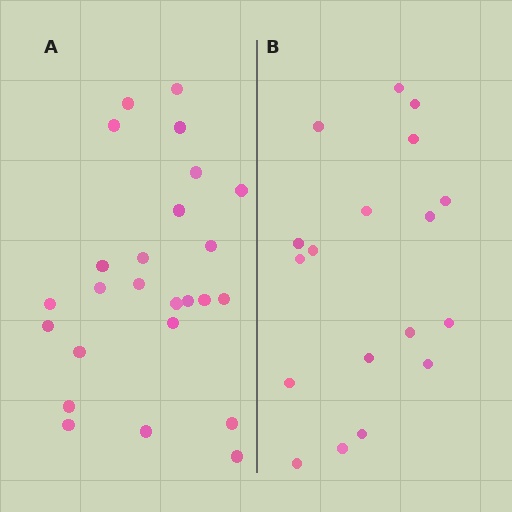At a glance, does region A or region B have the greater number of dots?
Region A (the left region) has more dots.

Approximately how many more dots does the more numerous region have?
Region A has roughly 8 or so more dots than region B.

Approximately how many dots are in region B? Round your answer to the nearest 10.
About 20 dots. (The exact count is 18, which rounds to 20.)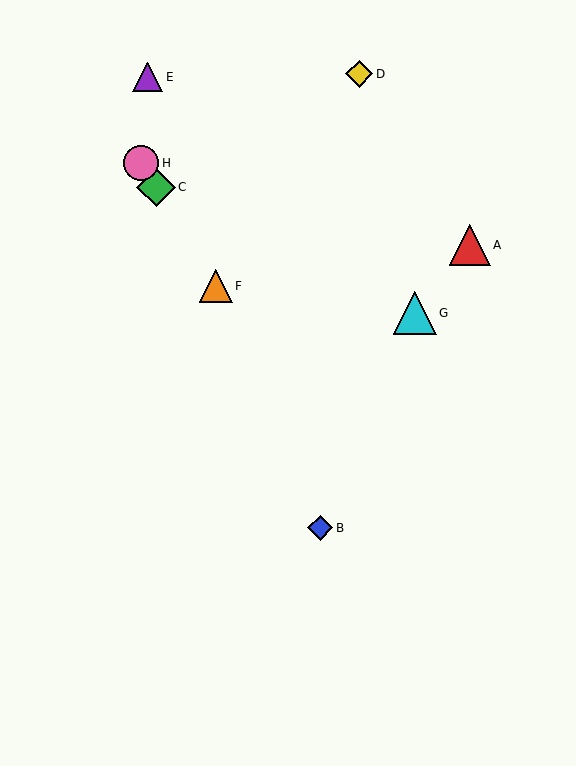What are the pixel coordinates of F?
Object F is at (216, 286).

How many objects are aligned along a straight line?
3 objects (C, F, H) are aligned along a straight line.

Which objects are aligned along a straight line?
Objects C, F, H are aligned along a straight line.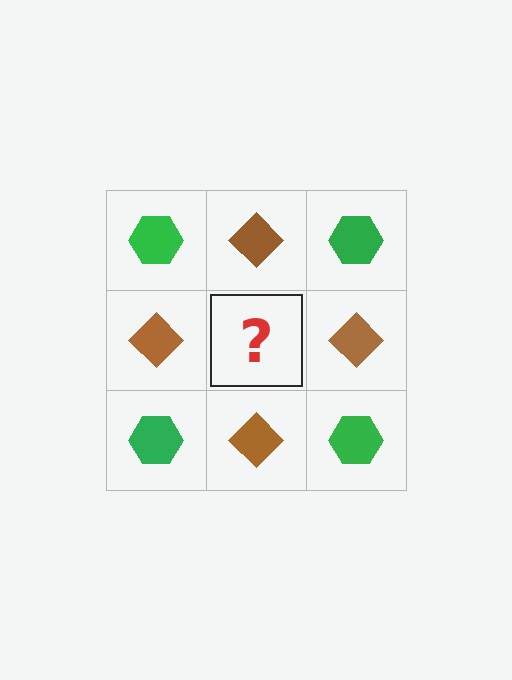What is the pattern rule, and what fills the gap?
The rule is that it alternates green hexagon and brown diamond in a checkerboard pattern. The gap should be filled with a green hexagon.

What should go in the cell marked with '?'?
The missing cell should contain a green hexagon.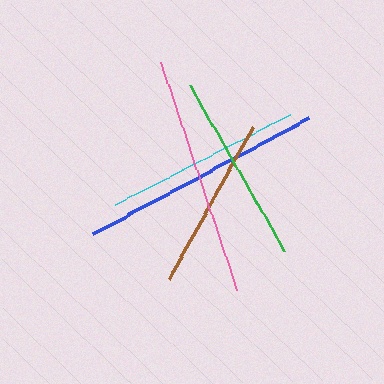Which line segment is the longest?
The blue line is the longest at approximately 245 pixels.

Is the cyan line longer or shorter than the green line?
The cyan line is longer than the green line.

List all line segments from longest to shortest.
From longest to shortest: blue, pink, cyan, green, brown.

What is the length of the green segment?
The green segment is approximately 190 pixels long.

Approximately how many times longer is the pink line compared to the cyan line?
The pink line is approximately 1.2 times the length of the cyan line.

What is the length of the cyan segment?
The cyan segment is approximately 196 pixels long.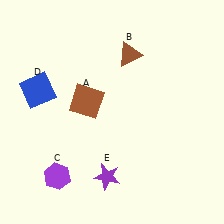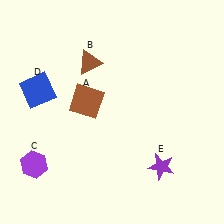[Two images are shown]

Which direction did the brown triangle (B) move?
The brown triangle (B) moved left.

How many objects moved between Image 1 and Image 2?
3 objects moved between the two images.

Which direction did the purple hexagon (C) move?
The purple hexagon (C) moved left.